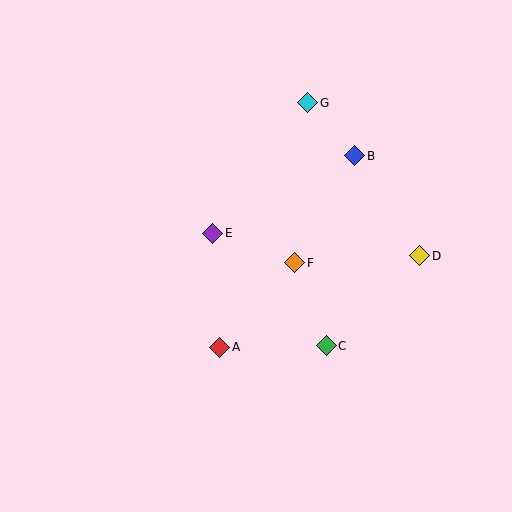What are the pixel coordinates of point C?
Point C is at (326, 346).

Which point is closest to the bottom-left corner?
Point A is closest to the bottom-left corner.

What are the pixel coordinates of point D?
Point D is at (420, 256).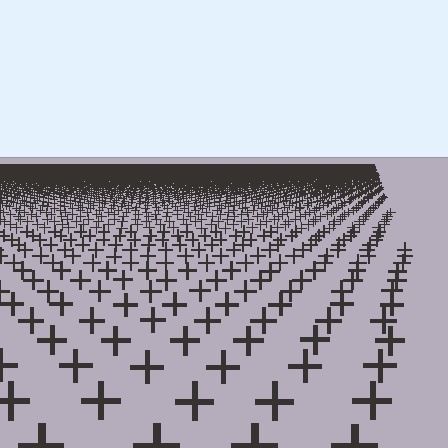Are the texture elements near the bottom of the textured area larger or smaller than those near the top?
Larger. Near the bottom, elements are closer to the viewer and appear at a bigger on-screen size.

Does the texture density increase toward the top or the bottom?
Density increases toward the top.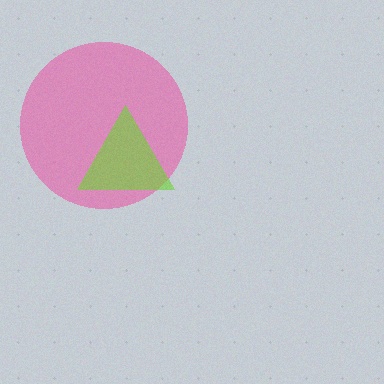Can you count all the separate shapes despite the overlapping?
Yes, there are 2 separate shapes.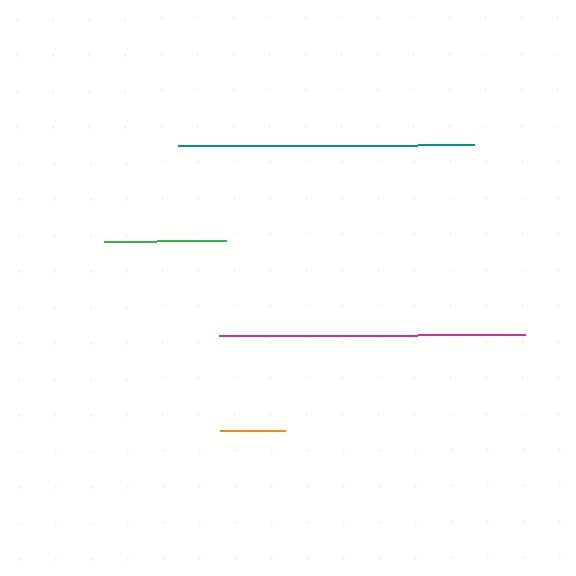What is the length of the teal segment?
The teal segment is approximately 296 pixels long.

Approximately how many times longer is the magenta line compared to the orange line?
The magenta line is approximately 4.8 times the length of the orange line.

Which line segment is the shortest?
The orange line is the shortest at approximately 64 pixels.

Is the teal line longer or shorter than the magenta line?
The magenta line is longer than the teal line.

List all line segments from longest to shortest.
From longest to shortest: magenta, teal, green, orange.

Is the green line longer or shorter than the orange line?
The green line is longer than the orange line.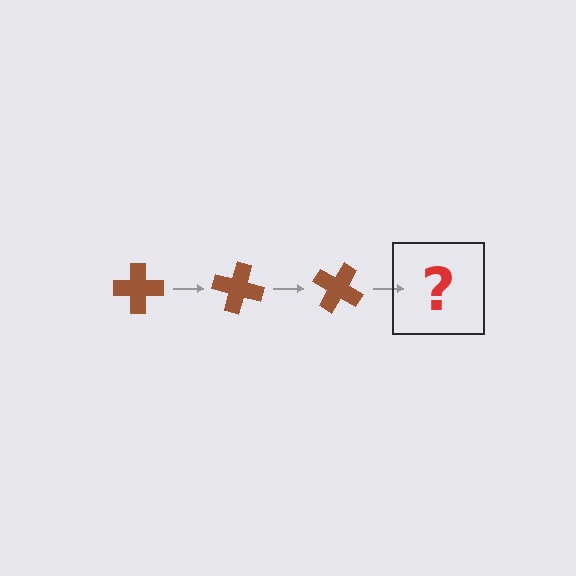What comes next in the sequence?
The next element should be a brown cross rotated 45 degrees.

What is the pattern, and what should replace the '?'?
The pattern is that the cross rotates 15 degrees each step. The '?' should be a brown cross rotated 45 degrees.